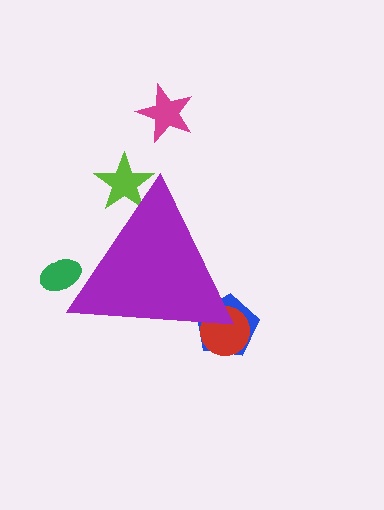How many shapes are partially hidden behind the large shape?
4 shapes are partially hidden.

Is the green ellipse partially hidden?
Yes, the green ellipse is partially hidden behind the purple triangle.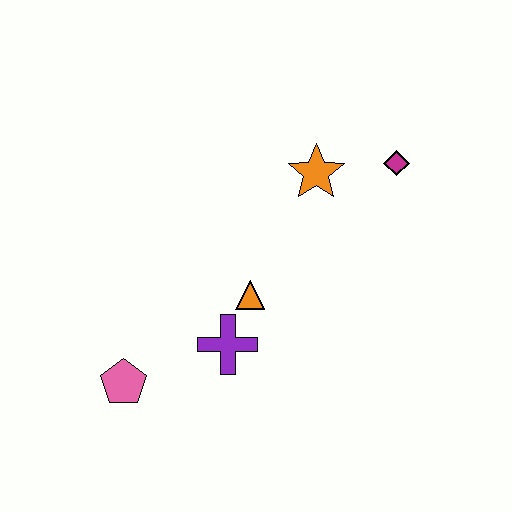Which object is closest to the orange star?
The magenta diamond is closest to the orange star.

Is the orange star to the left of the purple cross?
No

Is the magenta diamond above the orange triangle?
Yes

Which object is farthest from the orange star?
The pink pentagon is farthest from the orange star.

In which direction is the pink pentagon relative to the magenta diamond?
The pink pentagon is to the left of the magenta diamond.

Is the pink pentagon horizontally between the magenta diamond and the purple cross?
No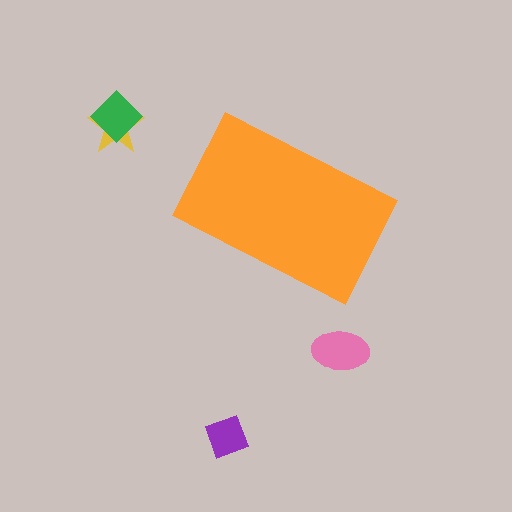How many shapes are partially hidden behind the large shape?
0 shapes are partially hidden.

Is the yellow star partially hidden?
No, the yellow star is fully visible.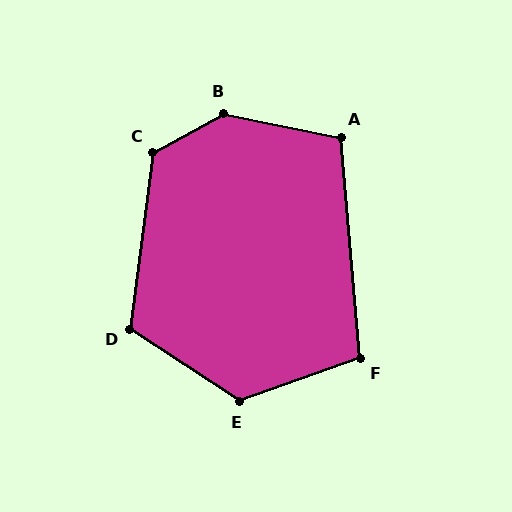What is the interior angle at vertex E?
Approximately 127 degrees (obtuse).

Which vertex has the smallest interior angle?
F, at approximately 105 degrees.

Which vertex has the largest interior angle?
B, at approximately 140 degrees.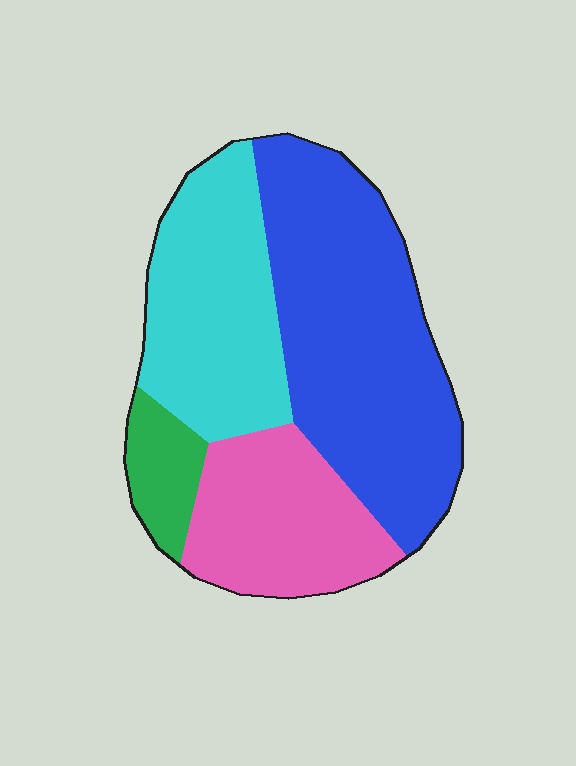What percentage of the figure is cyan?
Cyan covers around 25% of the figure.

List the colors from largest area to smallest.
From largest to smallest: blue, cyan, pink, green.